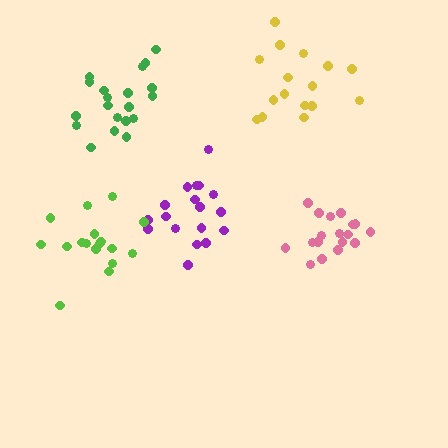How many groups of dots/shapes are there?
There are 5 groups.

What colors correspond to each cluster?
The clusters are colored: green, purple, lime, yellow, pink.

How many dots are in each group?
Group 1: 20 dots, Group 2: 18 dots, Group 3: 17 dots, Group 4: 16 dots, Group 5: 18 dots (89 total).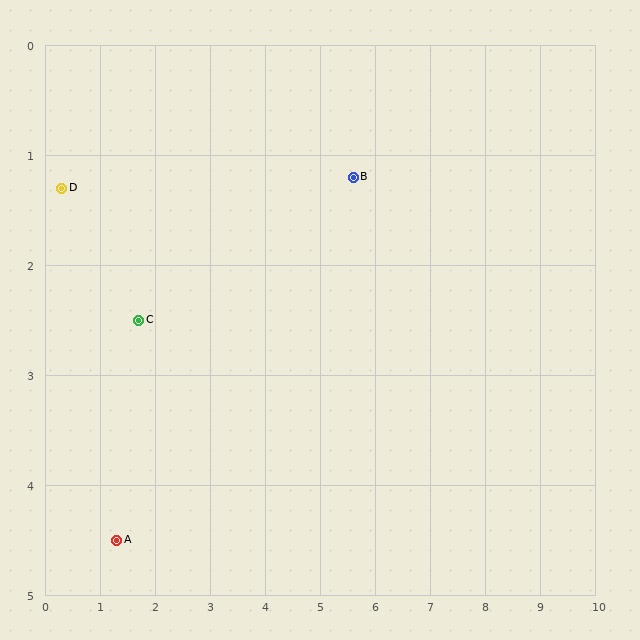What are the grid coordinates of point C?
Point C is at approximately (1.7, 2.5).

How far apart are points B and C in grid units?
Points B and C are about 4.1 grid units apart.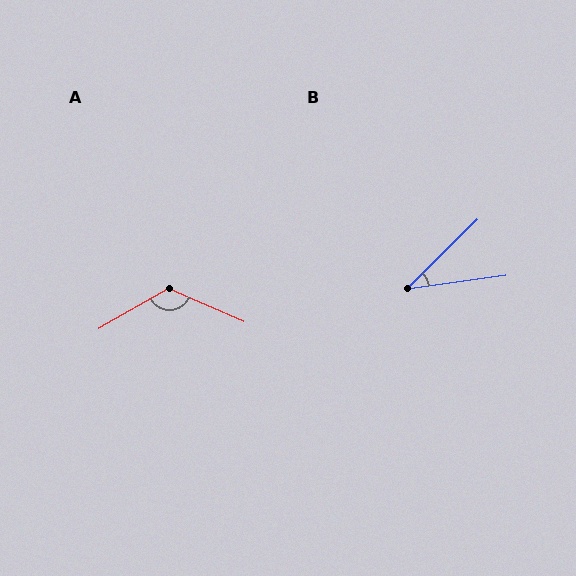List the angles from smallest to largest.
B (37°), A (126°).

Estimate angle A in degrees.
Approximately 126 degrees.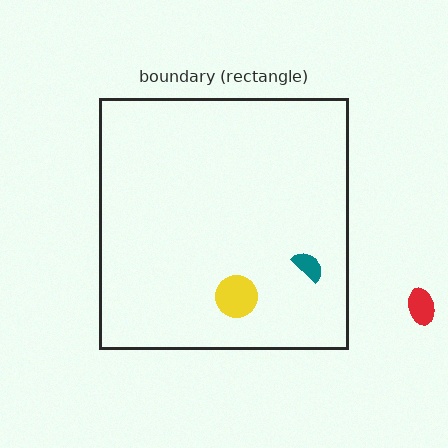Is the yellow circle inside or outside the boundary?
Inside.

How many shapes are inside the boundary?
2 inside, 1 outside.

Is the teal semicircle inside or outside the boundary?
Inside.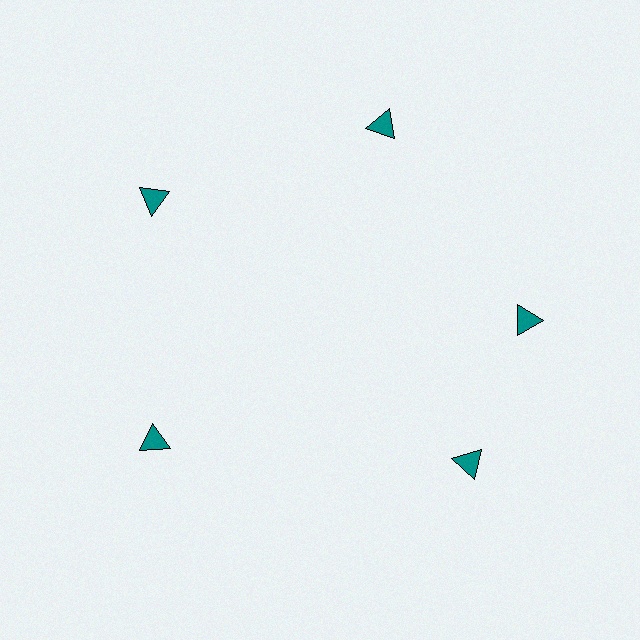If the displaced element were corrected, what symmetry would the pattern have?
It would have 5-fold rotational symmetry — the pattern would map onto itself every 72 degrees.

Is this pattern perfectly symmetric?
No. The 5 teal triangles are arranged in a ring, but one element near the 5 o'clock position is rotated out of alignment along the ring, breaking the 5-fold rotational symmetry.